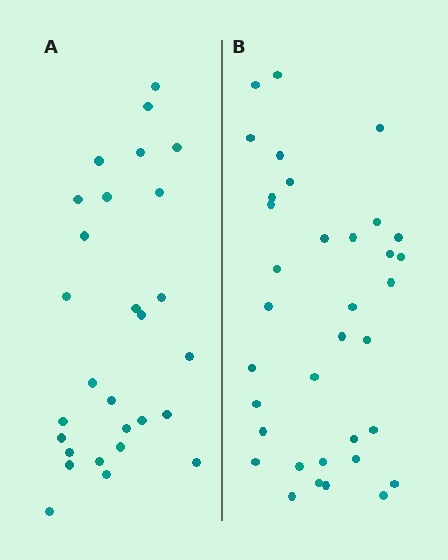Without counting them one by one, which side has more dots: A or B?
Region B (the right region) has more dots.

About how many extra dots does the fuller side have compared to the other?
Region B has roughly 8 or so more dots than region A.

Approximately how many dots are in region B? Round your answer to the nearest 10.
About 40 dots. (The exact count is 35, which rounds to 40.)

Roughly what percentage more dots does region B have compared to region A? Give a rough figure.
About 25% more.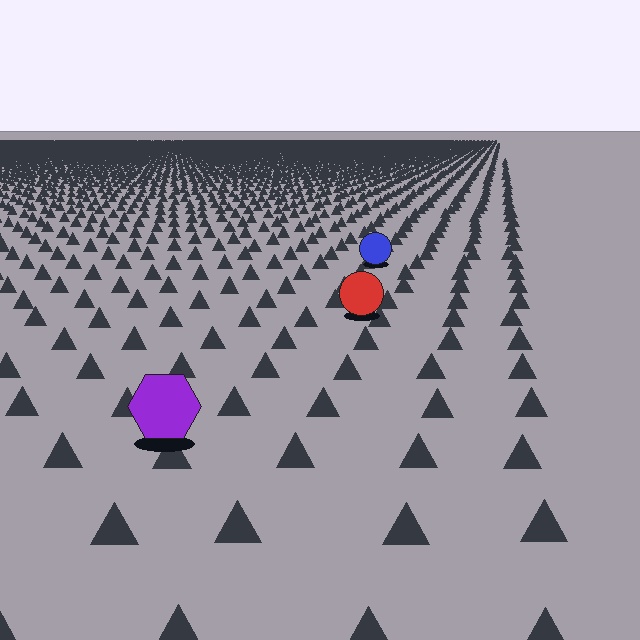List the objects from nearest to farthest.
From nearest to farthest: the purple hexagon, the red circle, the blue circle.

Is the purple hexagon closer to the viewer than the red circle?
Yes. The purple hexagon is closer — you can tell from the texture gradient: the ground texture is coarser near it.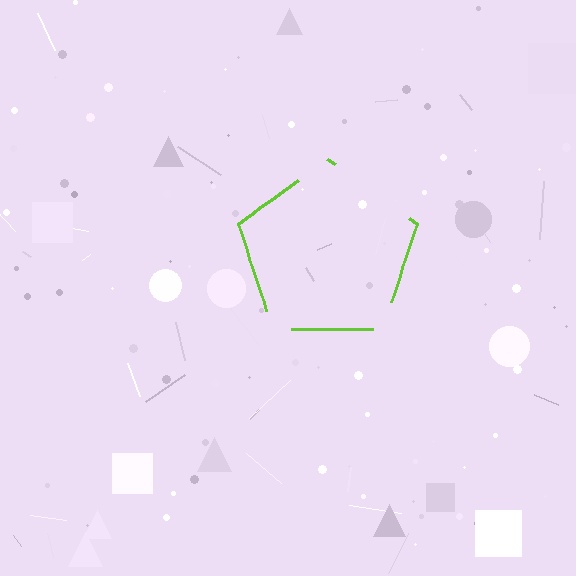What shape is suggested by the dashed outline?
The dashed outline suggests a pentagon.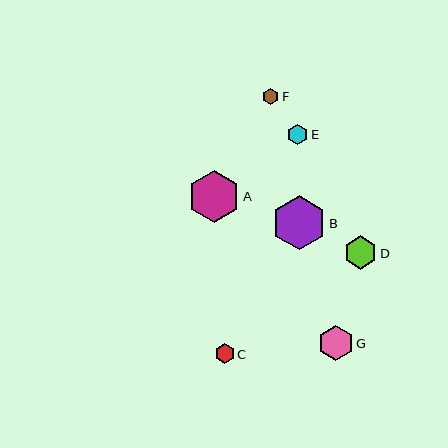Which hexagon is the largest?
Hexagon B is the largest with a size of approximately 54 pixels.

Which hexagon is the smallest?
Hexagon F is the smallest with a size of approximately 16 pixels.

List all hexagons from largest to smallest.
From largest to smallest: B, A, G, D, E, C, F.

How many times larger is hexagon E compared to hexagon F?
Hexagon E is approximately 1.3 times the size of hexagon F.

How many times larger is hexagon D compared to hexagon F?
Hexagon D is approximately 2.1 times the size of hexagon F.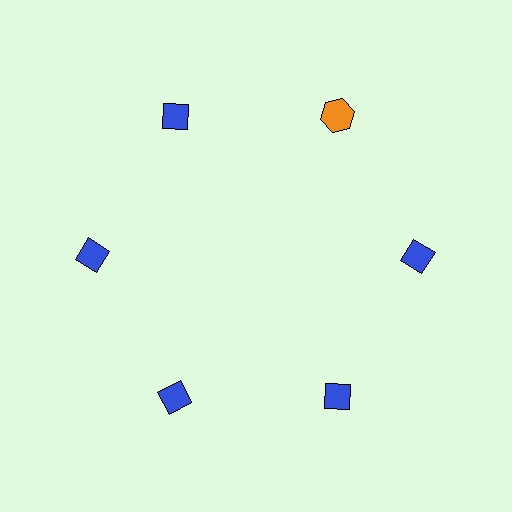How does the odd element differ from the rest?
It differs in both color (orange instead of blue) and shape (hexagon instead of diamond).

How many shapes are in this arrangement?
There are 6 shapes arranged in a ring pattern.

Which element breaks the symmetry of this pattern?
The orange hexagon at roughly the 1 o'clock position breaks the symmetry. All other shapes are blue diamonds.